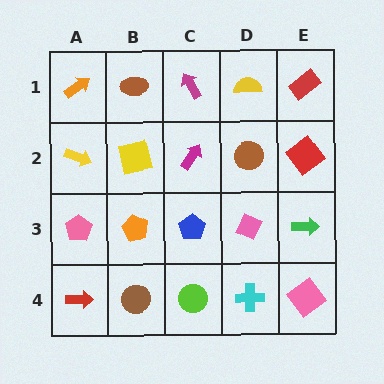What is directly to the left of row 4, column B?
A red arrow.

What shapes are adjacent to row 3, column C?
A magenta arrow (row 2, column C), a lime circle (row 4, column C), an orange pentagon (row 3, column B), a pink diamond (row 3, column D).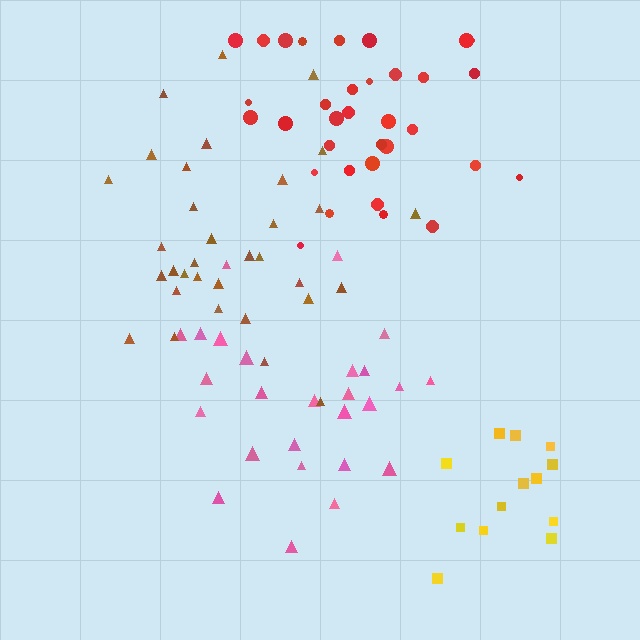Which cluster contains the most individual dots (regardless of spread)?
Red (34).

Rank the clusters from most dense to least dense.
red, brown, pink, yellow.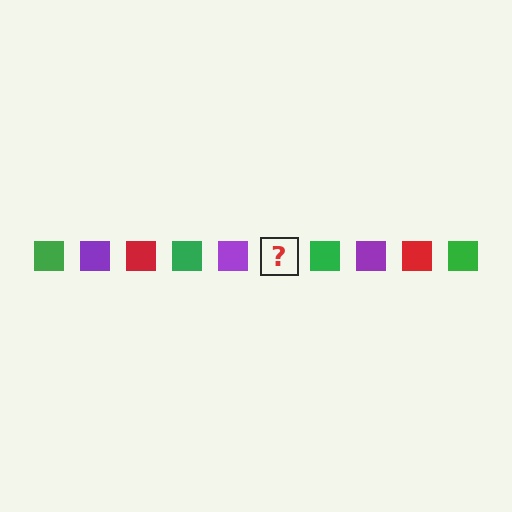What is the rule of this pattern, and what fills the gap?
The rule is that the pattern cycles through green, purple, red squares. The gap should be filled with a red square.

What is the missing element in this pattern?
The missing element is a red square.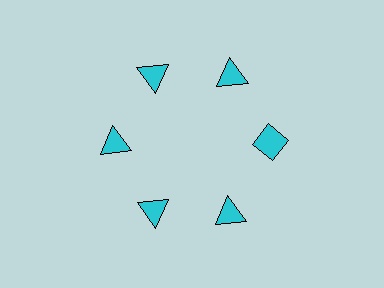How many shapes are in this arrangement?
There are 6 shapes arranged in a ring pattern.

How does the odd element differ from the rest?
It has a different shape: diamond instead of triangle.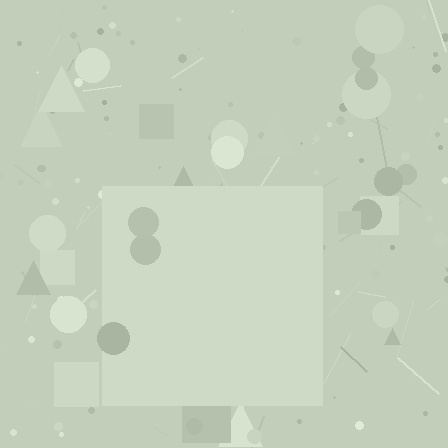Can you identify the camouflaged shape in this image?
The camouflaged shape is a square.